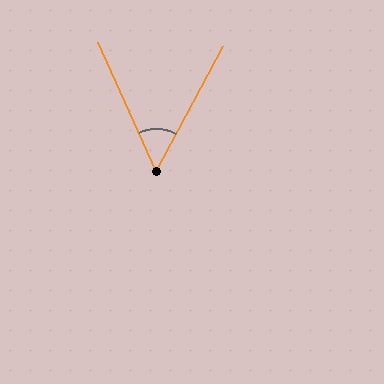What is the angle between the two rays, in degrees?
Approximately 53 degrees.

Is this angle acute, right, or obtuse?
It is acute.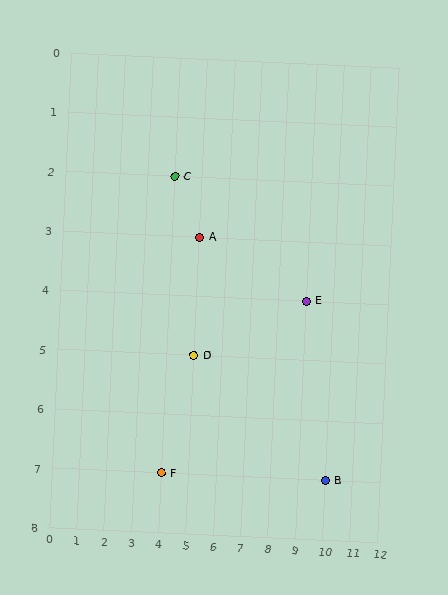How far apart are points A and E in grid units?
Points A and E are 4 columns and 1 row apart (about 4.1 grid units diagonally).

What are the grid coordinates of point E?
Point E is at grid coordinates (9, 4).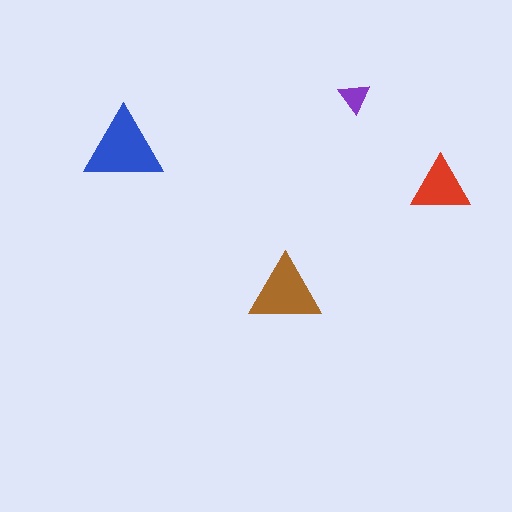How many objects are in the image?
There are 4 objects in the image.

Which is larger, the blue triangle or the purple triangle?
The blue one.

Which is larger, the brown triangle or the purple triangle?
The brown one.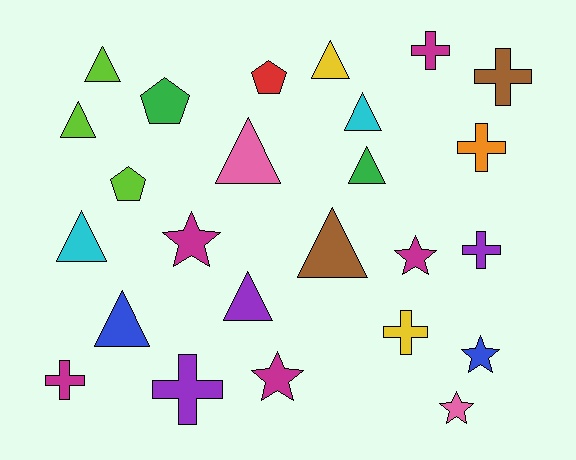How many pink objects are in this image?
There are 2 pink objects.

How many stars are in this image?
There are 5 stars.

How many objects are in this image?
There are 25 objects.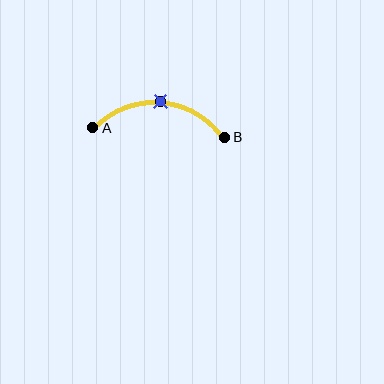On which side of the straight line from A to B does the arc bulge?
The arc bulges above the straight line connecting A and B.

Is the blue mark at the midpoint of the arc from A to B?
Yes. The blue mark lies on the arc at equal arc-length from both A and B — it is the arc midpoint.